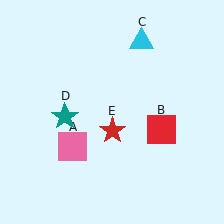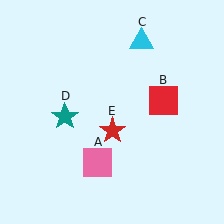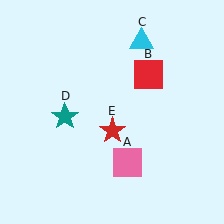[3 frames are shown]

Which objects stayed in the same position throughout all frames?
Cyan triangle (object C) and teal star (object D) and red star (object E) remained stationary.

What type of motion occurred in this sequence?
The pink square (object A), red square (object B) rotated counterclockwise around the center of the scene.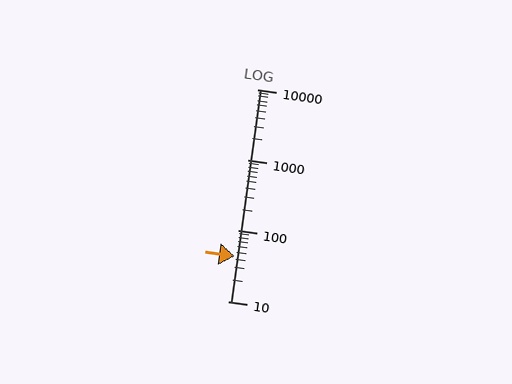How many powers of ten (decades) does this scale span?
The scale spans 3 decades, from 10 to 10000.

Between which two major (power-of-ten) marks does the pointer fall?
The pointer is between 10 and 100.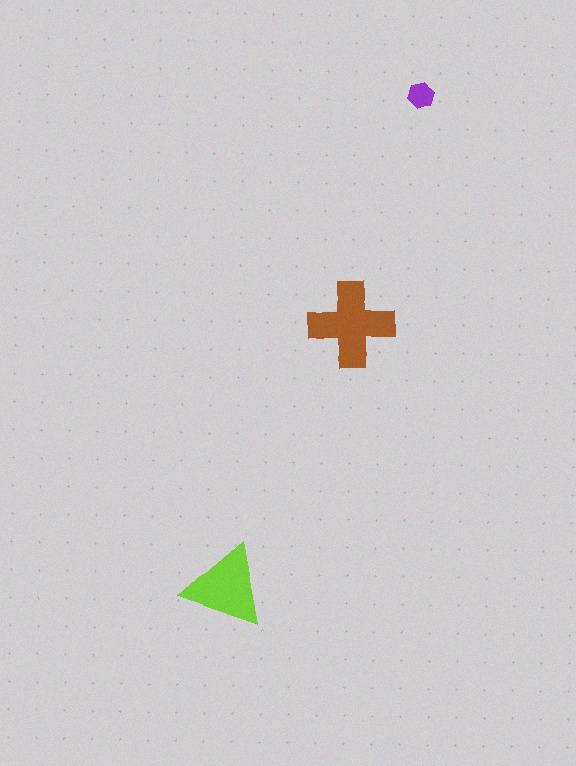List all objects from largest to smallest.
The brown cross, the lime triangle, the purple hexagon.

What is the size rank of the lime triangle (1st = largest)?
2nd.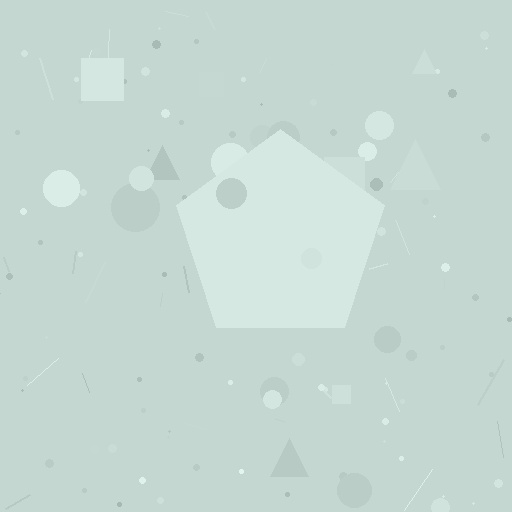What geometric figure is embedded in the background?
A pentagon is embedded in the background.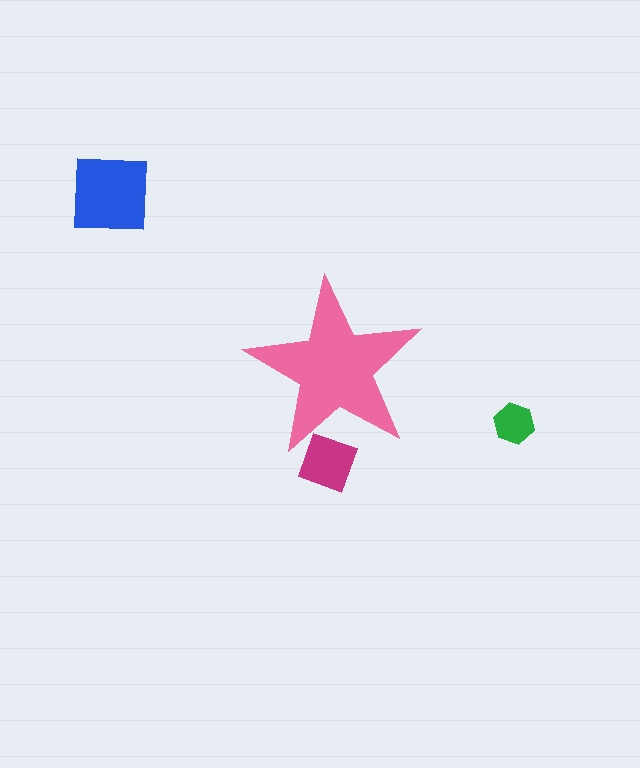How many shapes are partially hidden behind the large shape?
1 shape is partially hidden.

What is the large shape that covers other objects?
A pink star.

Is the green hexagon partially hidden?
No, the green hexagon is fully visible.